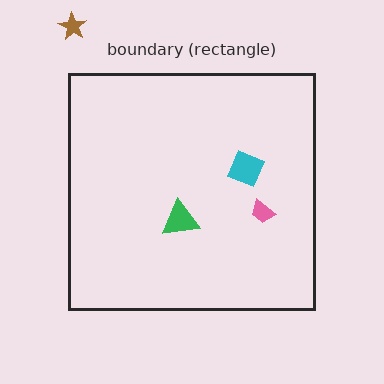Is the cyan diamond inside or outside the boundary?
Inside.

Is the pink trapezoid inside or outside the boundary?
Inside.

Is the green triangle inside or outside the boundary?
Inside.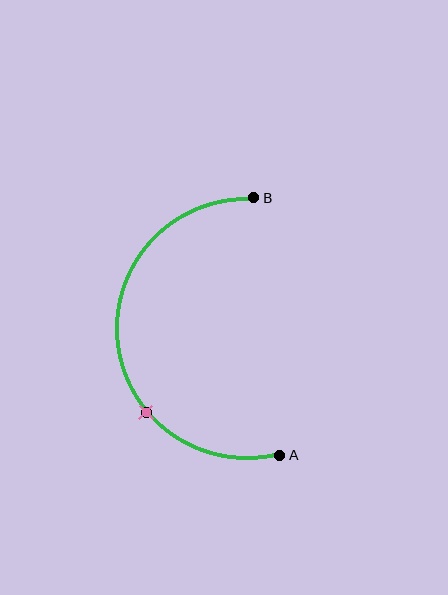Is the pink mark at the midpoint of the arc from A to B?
No. The pink mark lies on the arc but is closer to endpoint A. The arc midpoint would be at the point on the curve equidistant along the arc from both A and B.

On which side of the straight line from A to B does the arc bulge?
The arc bulges to the left of the straight line connecting A and B.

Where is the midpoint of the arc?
The arc midpoint is the point on the curve farthest from the straight line joining A and B. It sits to the left of that line.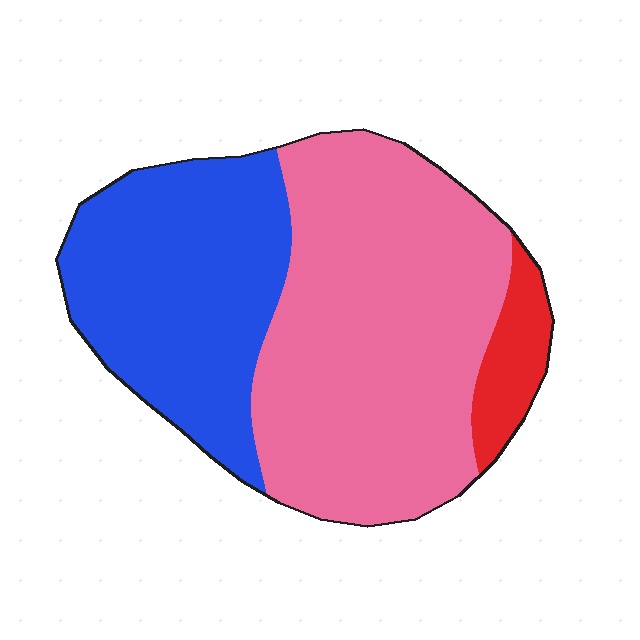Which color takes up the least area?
Red, at roughly 10%.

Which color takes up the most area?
Pink, at roughly 55%.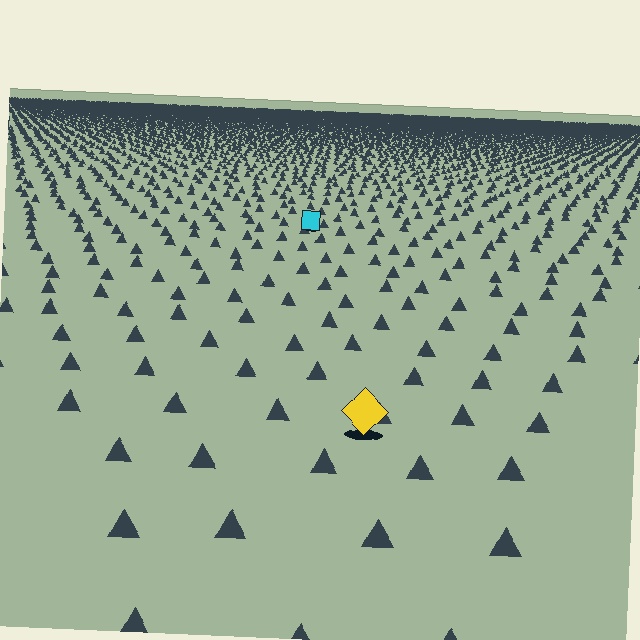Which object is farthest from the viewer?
The cyan square is farthest from the viewer. It appears smaller and the ground texture around it is denser.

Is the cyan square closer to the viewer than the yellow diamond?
No. The yellow diamond is closer — you can tell from the texture gradient: the ground texture is coarser near it.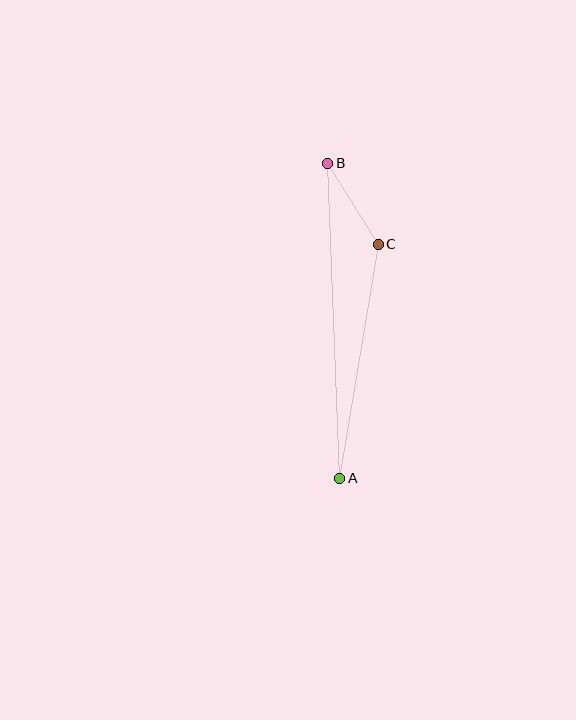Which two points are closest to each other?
Points B and C are closest to each other.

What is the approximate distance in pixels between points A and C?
The distance between A and C is approximately 237 pixels.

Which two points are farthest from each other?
Points A and B are farthest from each other.